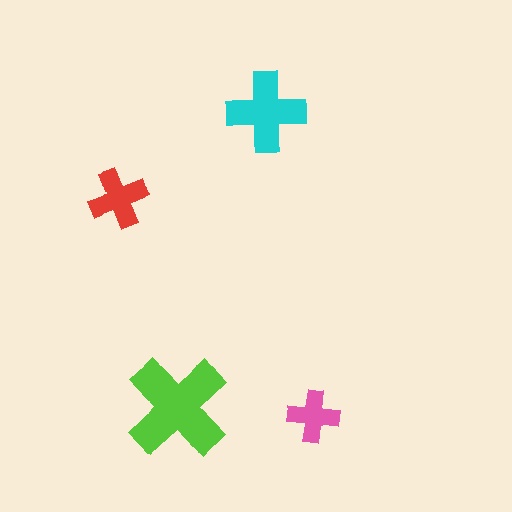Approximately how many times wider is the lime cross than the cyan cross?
About 1.5 times wider.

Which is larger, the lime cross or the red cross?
The lime one.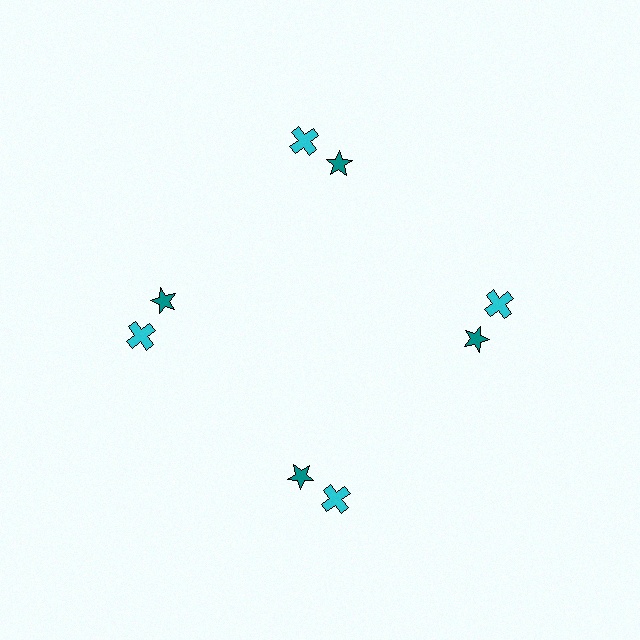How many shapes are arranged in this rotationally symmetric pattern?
There are 8 shapes, arranged in 4 groups of 2.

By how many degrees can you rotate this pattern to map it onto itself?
The pattern maps onto itself every 90 degrees of rotation.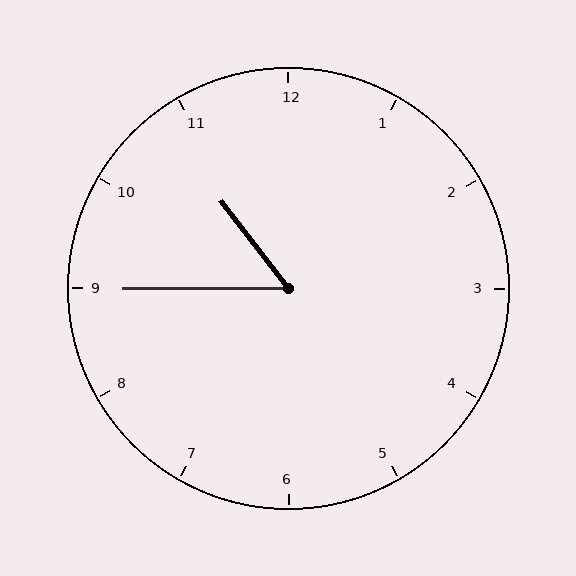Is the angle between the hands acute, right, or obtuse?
It is acute.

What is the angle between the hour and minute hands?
Approximately 52 degrees.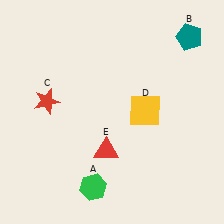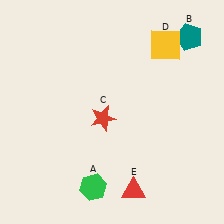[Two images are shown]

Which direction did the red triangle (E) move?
The red triangle (E) moved down.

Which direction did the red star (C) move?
The red star (C) moved right.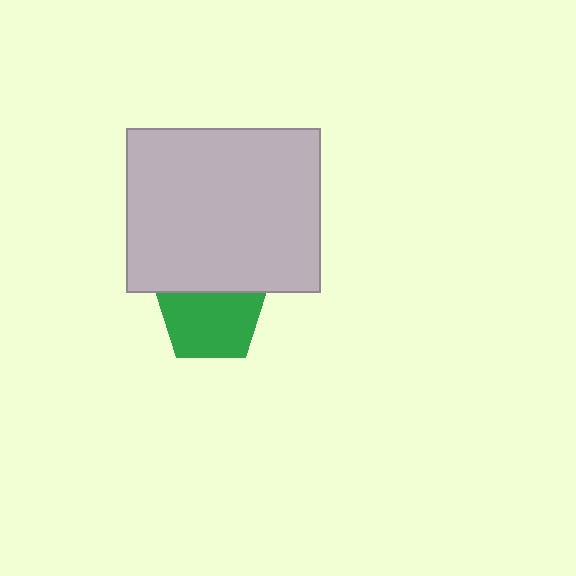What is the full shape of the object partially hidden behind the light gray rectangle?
The partially hidden object is a green pentagon.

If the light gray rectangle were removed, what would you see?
You would see the complete green pentagon.